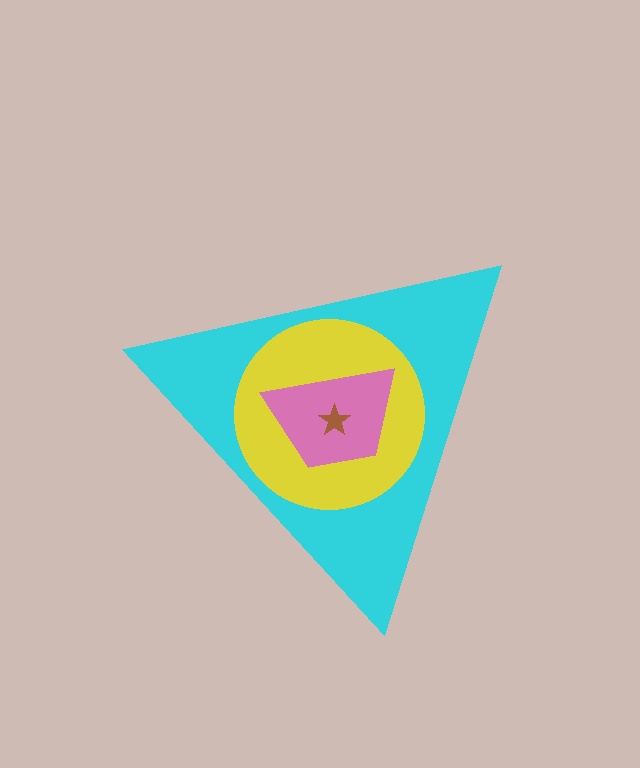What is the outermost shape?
The cyan triangle.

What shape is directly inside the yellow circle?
The pink trapezoid.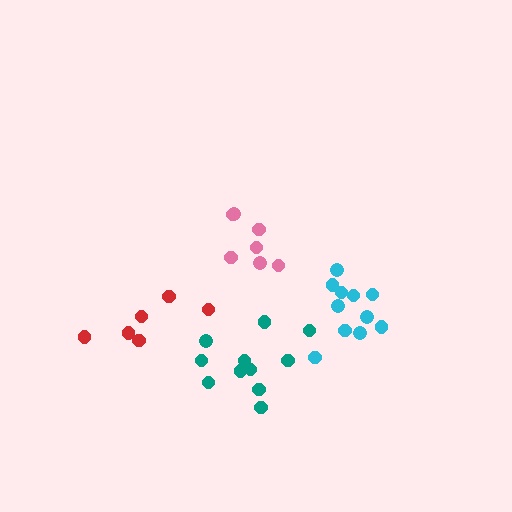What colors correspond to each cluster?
The clusters are colored: teal, red, pink, cyan.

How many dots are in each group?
Group 1: 11 dots, Group 2: 6 dots, Group 3: 7 dots, Group 4: 11 dots (35 total).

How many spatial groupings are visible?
There are 4 spatial groupings.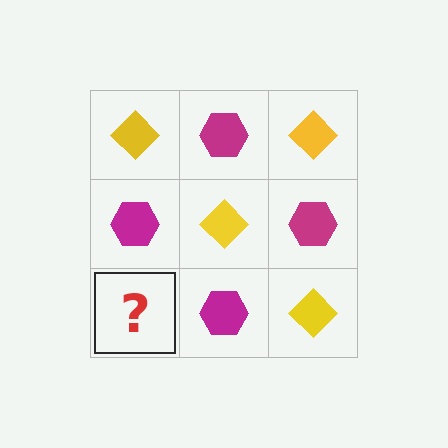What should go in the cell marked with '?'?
The missing cell should contain a yellow diamond.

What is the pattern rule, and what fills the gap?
The rule is that it alternates yellow diamond and magenta hexagon in a checkerboard pattern. The gap should be filled with a yellow diamond.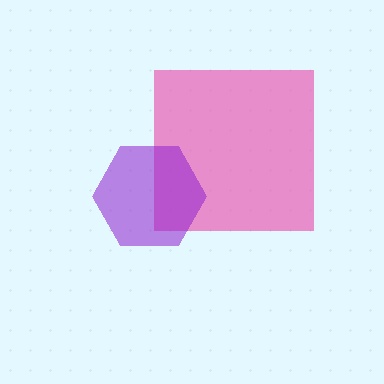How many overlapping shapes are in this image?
There are 2 overlapping shapes in the image.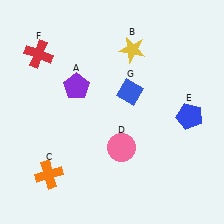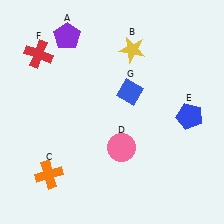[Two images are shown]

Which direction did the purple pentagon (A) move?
The purple pentagon (A) moved up.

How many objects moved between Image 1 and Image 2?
1 object moved between the two images.